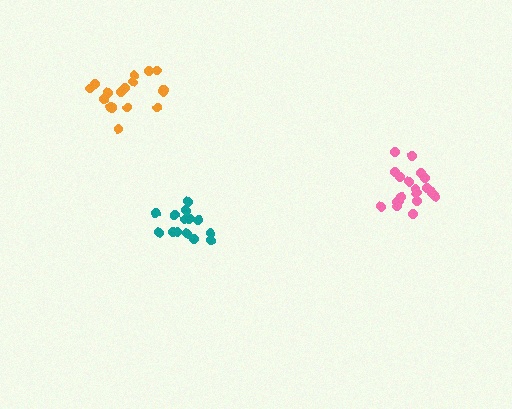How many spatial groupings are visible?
There are 3 spatial groupings.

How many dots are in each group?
Group 1: 14 dots, Group 2: 17 dots, Group 3: 19 dots (50 total).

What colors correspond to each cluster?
The clusters are colored: teal, orange, pink.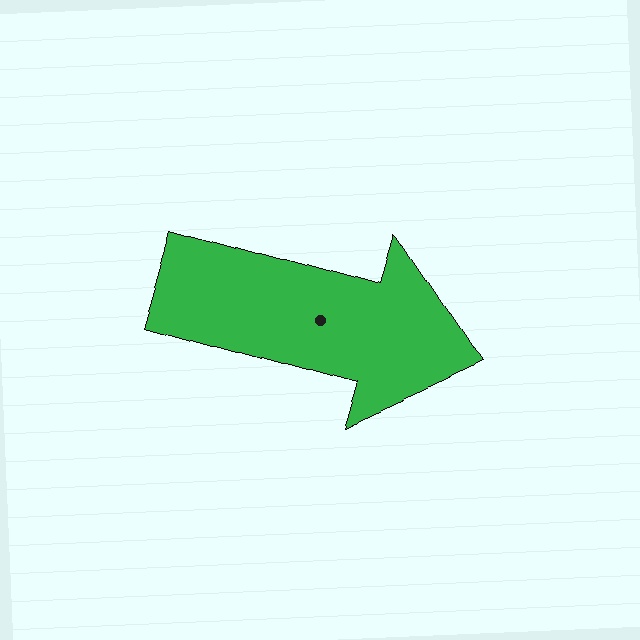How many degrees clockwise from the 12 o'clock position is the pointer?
Approximately 106 degrees.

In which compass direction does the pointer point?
East.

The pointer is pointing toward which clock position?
Roughly 4 o'clock.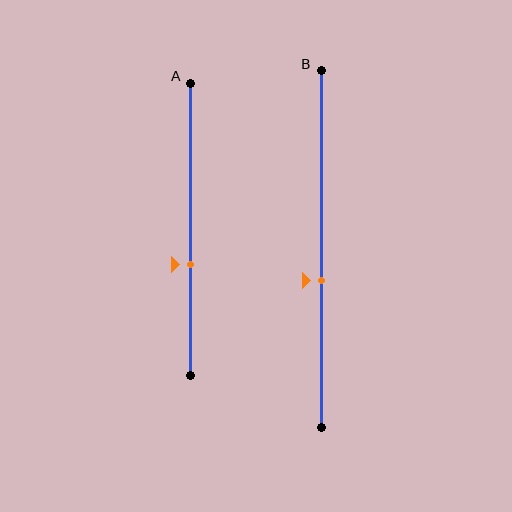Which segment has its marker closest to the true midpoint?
Segment B has its marker closest to the true midpoint.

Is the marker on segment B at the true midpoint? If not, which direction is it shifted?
No, the marker on segment B is shifted downward by about 9% of the segment length.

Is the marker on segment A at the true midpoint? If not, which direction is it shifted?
No, the marker on segment A is shifted downward by about 12% of the segment length.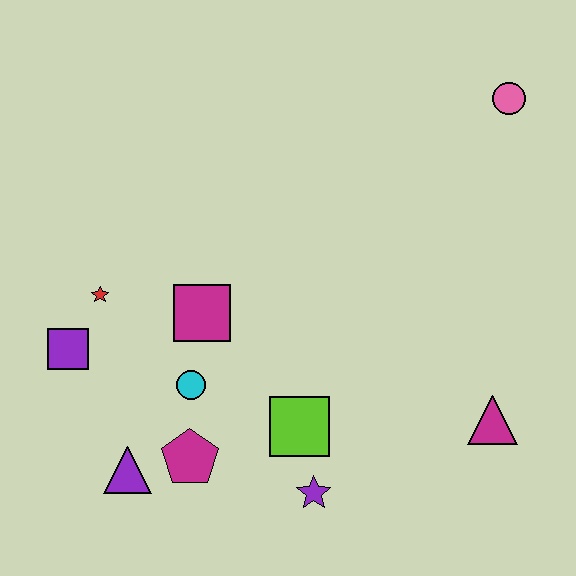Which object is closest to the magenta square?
The cyan circle is closest to the magenta square.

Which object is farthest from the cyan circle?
The pink circle is farthest from the cyan circle.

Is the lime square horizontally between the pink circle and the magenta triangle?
No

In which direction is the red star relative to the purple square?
The red star is above the purple square.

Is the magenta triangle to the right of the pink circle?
No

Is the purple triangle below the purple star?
No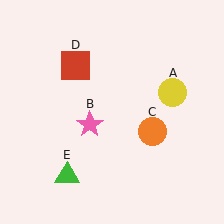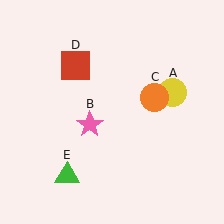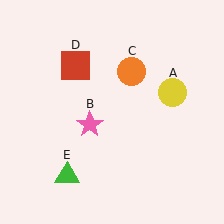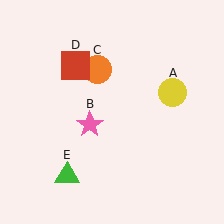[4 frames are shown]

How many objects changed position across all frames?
1 object changed position: orange circle (object C).